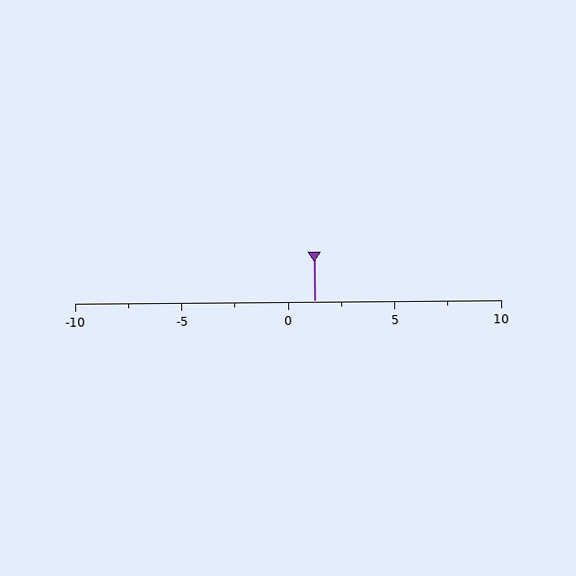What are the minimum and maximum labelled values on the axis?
The axis runs from -10 to 10.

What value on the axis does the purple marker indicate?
The marker indicates approximately 1.2.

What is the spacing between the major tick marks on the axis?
The major ticks are spaced 5 apart.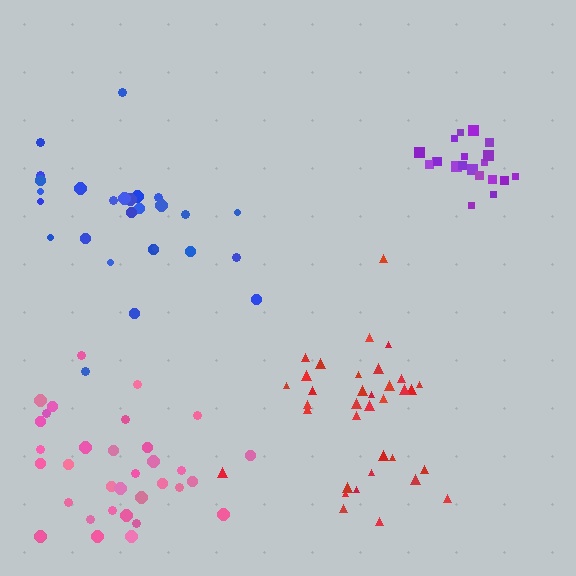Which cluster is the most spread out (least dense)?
Blue.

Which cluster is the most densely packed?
Purple.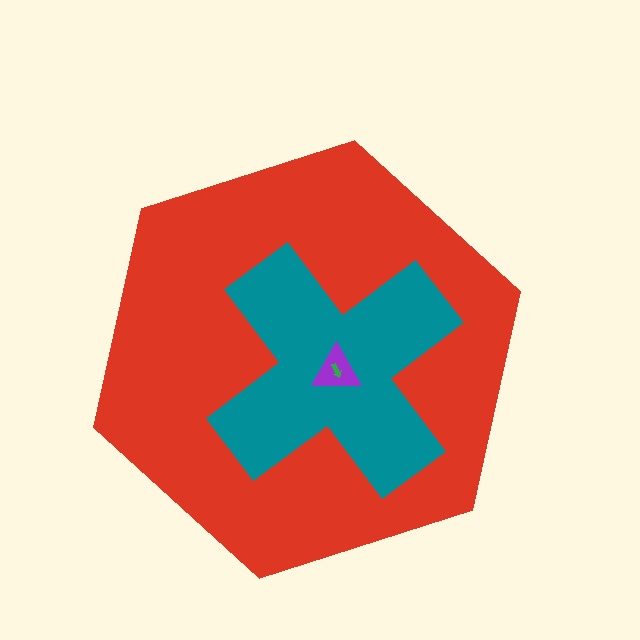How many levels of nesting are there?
4.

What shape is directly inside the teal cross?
The purple triangle.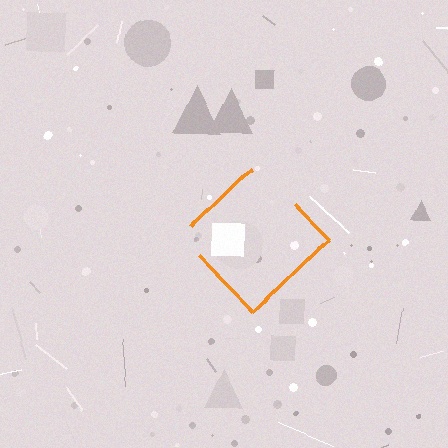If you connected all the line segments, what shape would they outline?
They would outline a diamond.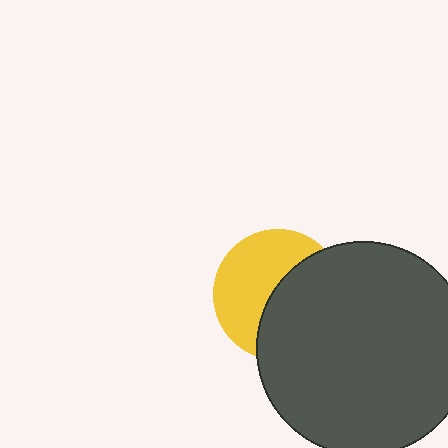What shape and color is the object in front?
The object in front is a dark gray circle.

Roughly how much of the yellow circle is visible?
About half of it is visible (roughly 50%).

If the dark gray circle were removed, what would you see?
You would see the complete yellow circle.